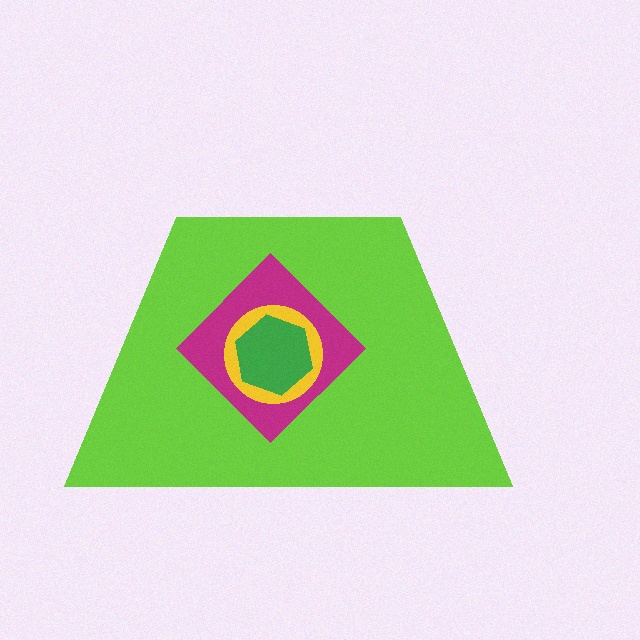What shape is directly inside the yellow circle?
The green hexagon.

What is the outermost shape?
The lime trapezoid.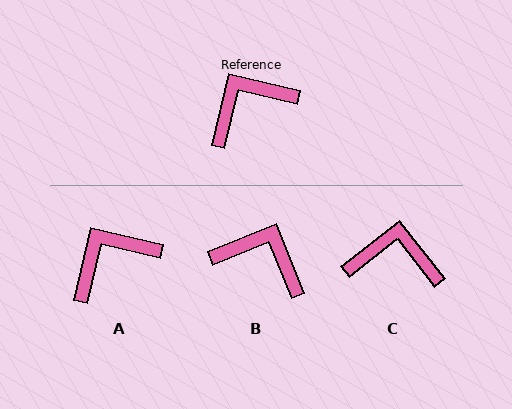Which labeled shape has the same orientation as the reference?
A.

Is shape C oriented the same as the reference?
No, it is off by about 38 degrees.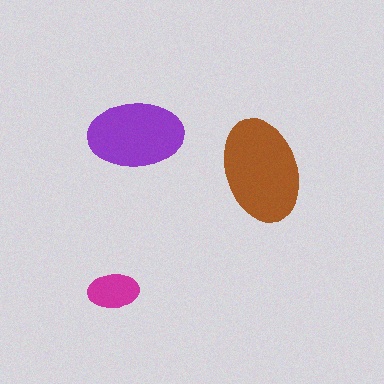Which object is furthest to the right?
The brown ellipse is rightmost.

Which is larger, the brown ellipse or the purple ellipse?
The brown one.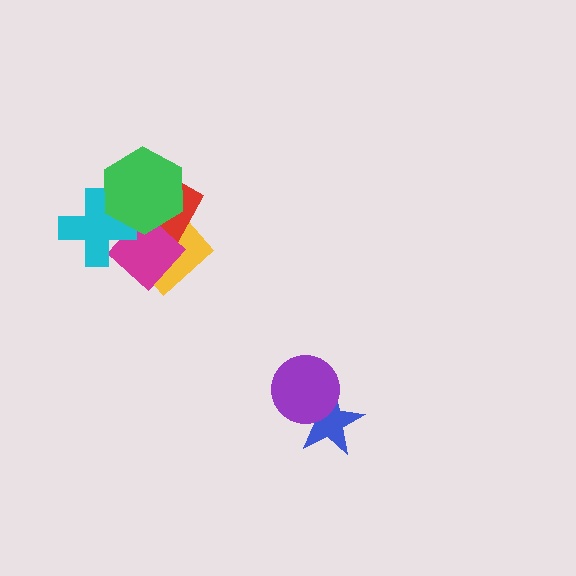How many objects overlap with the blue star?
1 object overlaps with the blue star.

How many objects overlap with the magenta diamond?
4 objects overlap with the magenta diamond.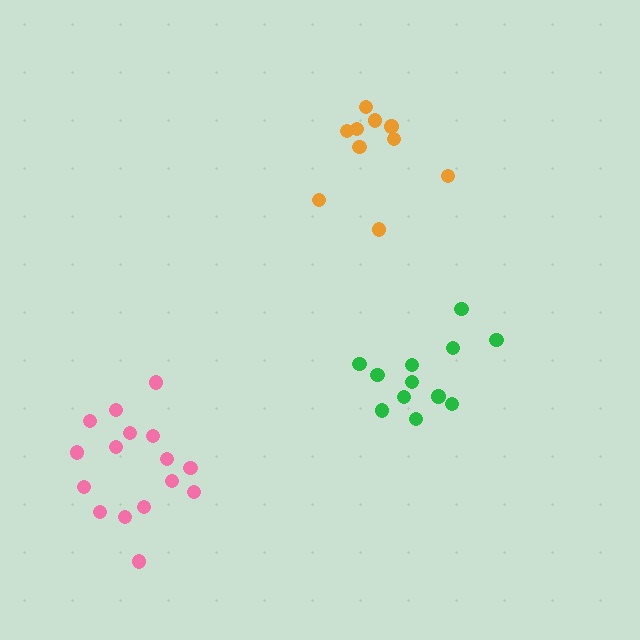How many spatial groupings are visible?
There are 3 spatial groupings.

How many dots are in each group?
Group 1: 12 dots, Group 2: 10 dots, Group 3: 16 dots (38 total).